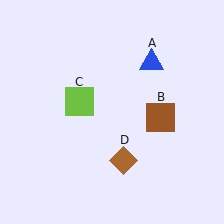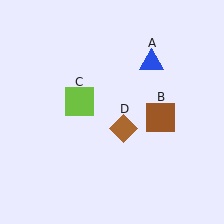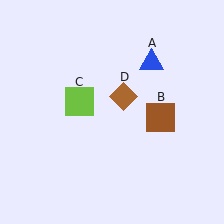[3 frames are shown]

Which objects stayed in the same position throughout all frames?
Blue triangle (object A) and brown square (object B) and lime square (object C) remained stationary.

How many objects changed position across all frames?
1 object changed position: brown diamond (object D).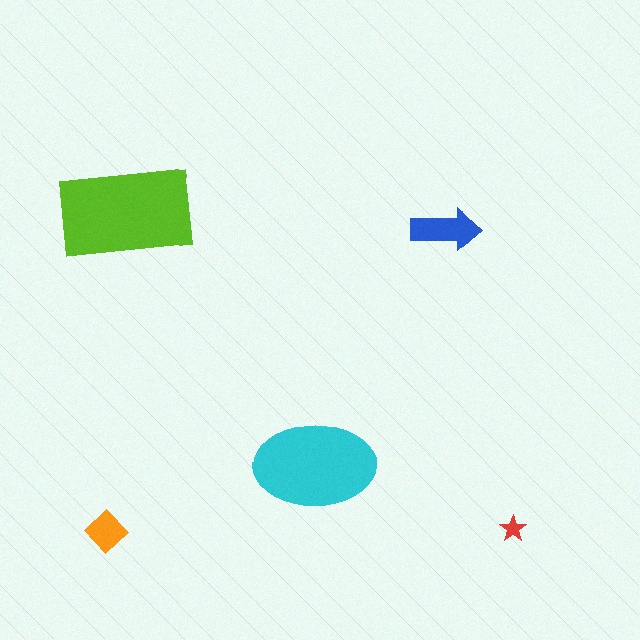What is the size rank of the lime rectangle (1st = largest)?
1st.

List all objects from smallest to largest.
The red star, the orange diamond, the blue arrow, the cyan ellipse, the lime rectangle.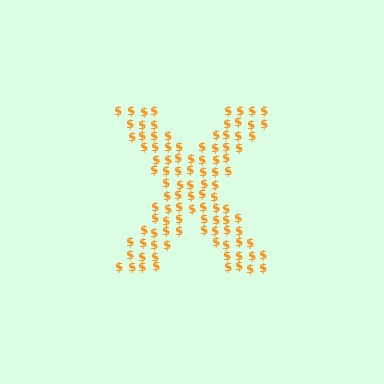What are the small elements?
The small elements are dollar signs.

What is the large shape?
The large shape is the letter X.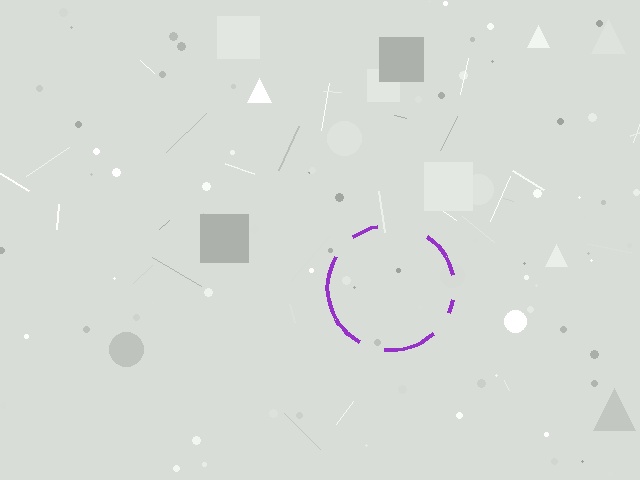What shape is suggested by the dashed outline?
The dashed outline suggests a circle.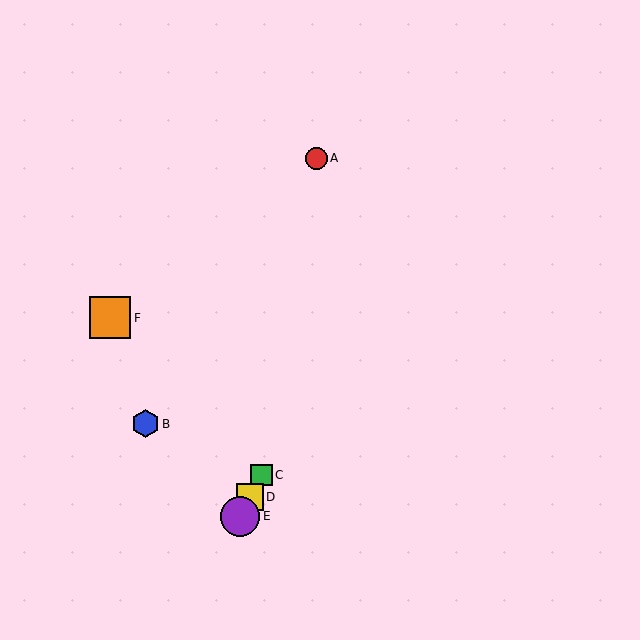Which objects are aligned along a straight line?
Objects C, D, E are aligned along a straight line.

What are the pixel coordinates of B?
Object B is at (145, 424).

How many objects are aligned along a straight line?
3 objects (C, D, E) are aligned along a straight line.